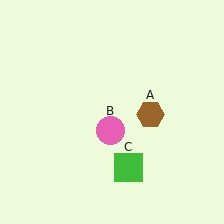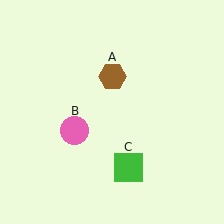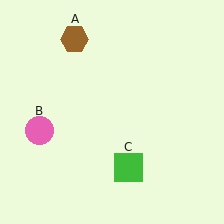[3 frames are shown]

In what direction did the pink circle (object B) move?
The pink circle (object B) moved left.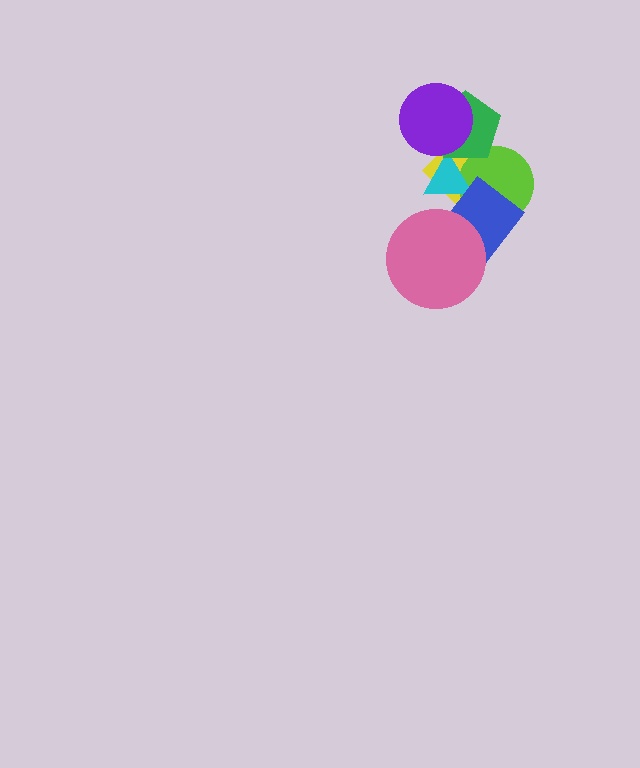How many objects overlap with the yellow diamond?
5 objects overlap with the yellow diamond.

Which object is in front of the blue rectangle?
The pink circle is in front of the blue rectangle.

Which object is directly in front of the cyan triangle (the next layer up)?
The green pentagon is directly in front of the cyan triangle.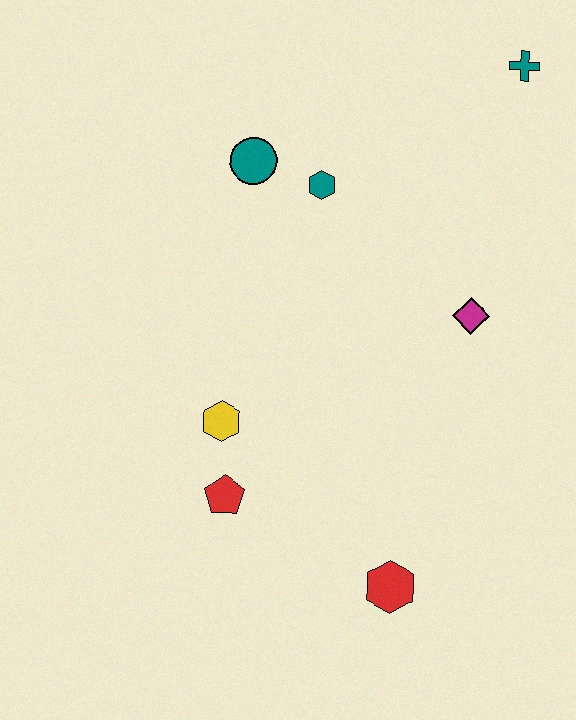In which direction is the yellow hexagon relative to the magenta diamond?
The yellow hexagon is to the left of the magenta diamond.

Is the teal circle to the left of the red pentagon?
No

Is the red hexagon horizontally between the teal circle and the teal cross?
Yes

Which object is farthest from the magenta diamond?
The red pentagon is farthest from the magenta diamond.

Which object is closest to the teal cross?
The teal hexagon is closest to the teal cross.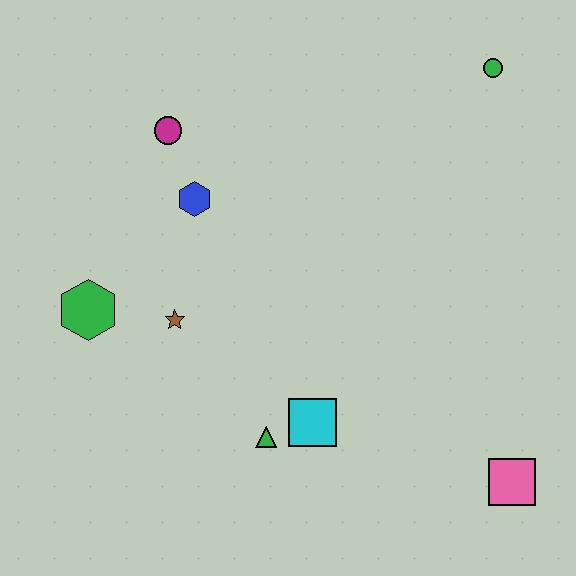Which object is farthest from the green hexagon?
The green circle is farthest from the green hexagon.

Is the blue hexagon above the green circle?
No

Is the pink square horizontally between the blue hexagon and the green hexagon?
No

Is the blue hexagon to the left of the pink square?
Yes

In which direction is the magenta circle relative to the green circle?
The magenta circle is to the left of the green circle.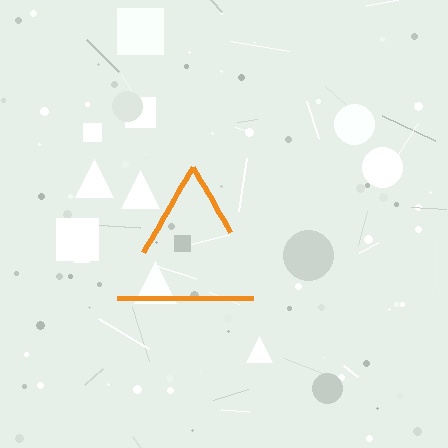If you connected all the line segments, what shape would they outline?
They would outline a triangle.